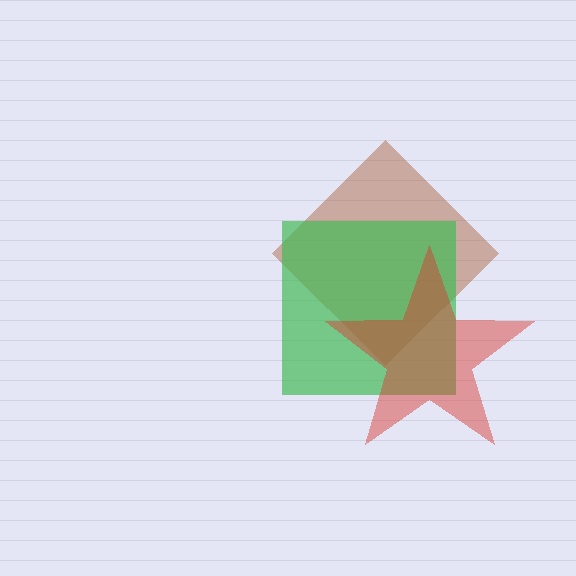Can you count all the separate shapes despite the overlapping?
Yes, there are 3 separate shapes.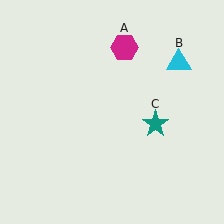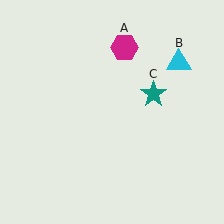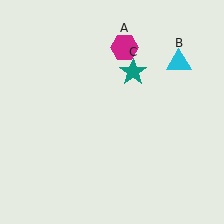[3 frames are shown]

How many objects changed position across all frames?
1 object changed position: teal star (object C).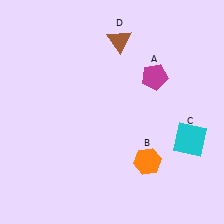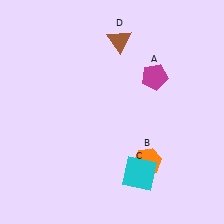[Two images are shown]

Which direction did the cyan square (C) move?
The cyan square (C) moved left.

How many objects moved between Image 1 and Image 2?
1 object moved between the two images.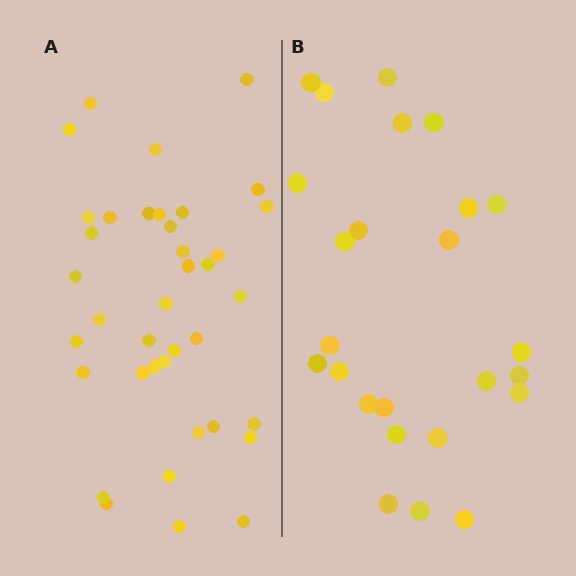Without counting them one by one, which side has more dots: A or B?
Region A (the left region) has more dots.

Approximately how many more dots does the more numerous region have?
Region A has approximately 15 more dots than region B.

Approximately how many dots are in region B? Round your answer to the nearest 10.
About 20 dots. (The exact count is 25, which rounds to 20.)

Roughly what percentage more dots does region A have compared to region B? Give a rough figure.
About 50% more.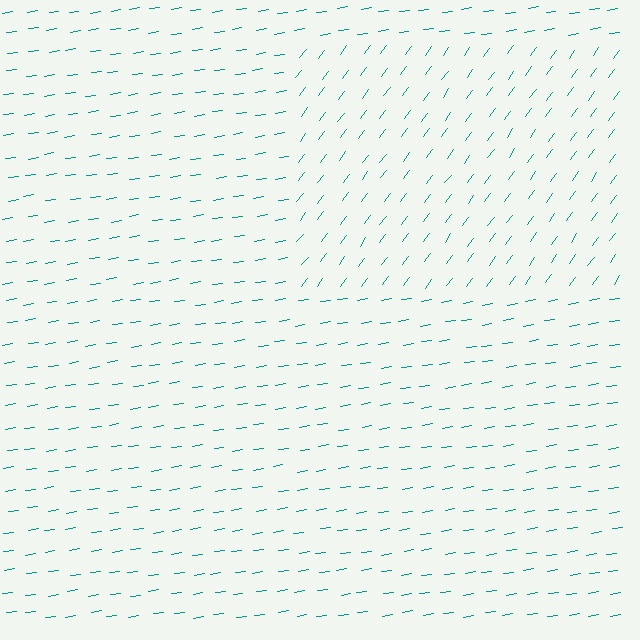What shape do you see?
I see a rectangle.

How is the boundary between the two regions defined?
The boundary is defined purely by a change in line orientation (approximately 45 degrees difference). All lines are the same color and thickness.